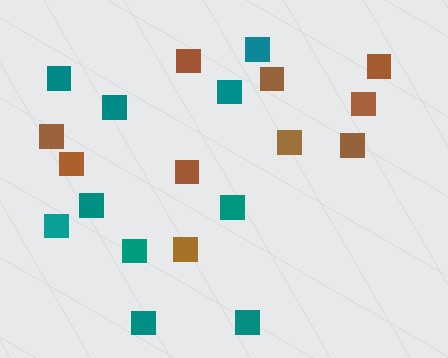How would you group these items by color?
There are 2 groups: one group of brown squares (10) and one group of teal squares (10).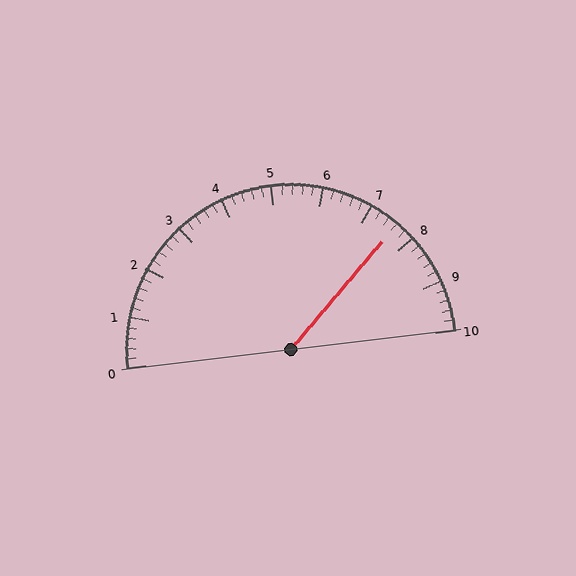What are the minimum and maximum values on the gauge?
The gauge ranges from 0 to 10.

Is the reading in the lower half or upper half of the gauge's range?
The reading is in the upper half of the range (0 to 10).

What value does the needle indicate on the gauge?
The needle indicates approximately 7.6.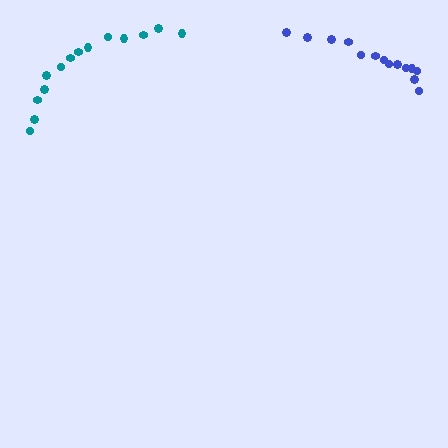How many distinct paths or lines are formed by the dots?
There are 2 distinct paths.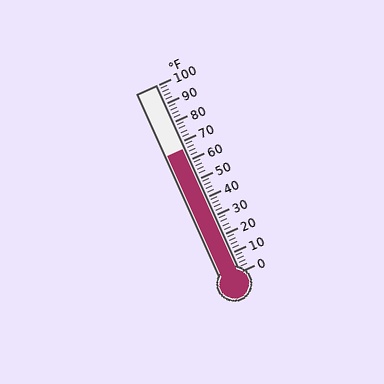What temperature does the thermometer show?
The thermometer shows approximately 66°F.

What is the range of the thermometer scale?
The thermometer scale ranges from 0°F to 100°F.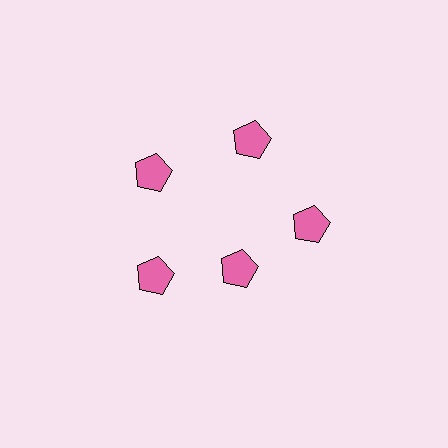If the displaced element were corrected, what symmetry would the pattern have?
It would have 5-fold rotational symmetry — the pattern would map onto itself every 72 degrees.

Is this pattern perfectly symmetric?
No. The 5 pink pentagons are arranged in a ring, but one element near the 5 o'clock position is pulled inward toward the center, breaking the 5-fold rotational symmetry.